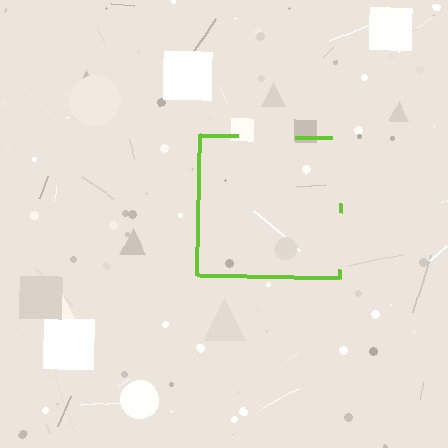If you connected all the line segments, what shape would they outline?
They would outline a square.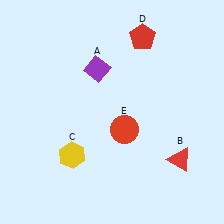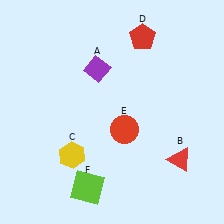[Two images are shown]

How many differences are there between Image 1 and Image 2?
There is 1 difference between the two images.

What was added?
A lime square (F) was added in Image 2.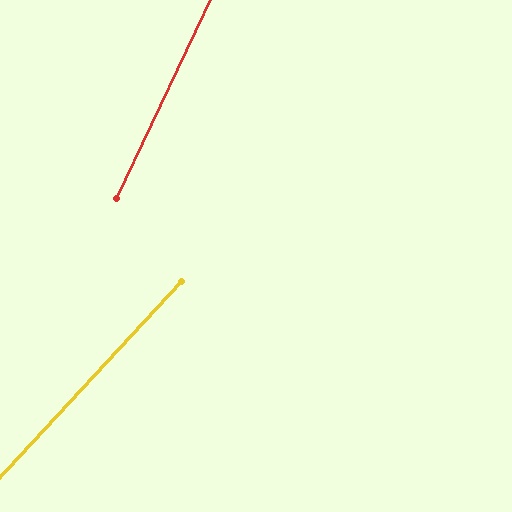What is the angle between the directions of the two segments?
Approximately 18 degrees.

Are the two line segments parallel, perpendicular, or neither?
Neither parallel nor perpendicular — they differ by about 18°.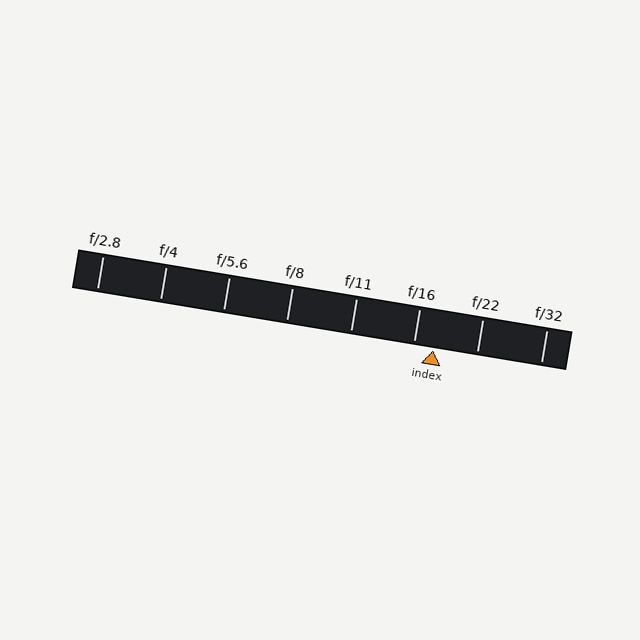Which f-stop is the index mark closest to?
The index mark is closest to f/16.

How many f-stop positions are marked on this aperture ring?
There are 8 f-stop positions marked.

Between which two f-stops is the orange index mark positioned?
The index mark is between f/16 and f/22.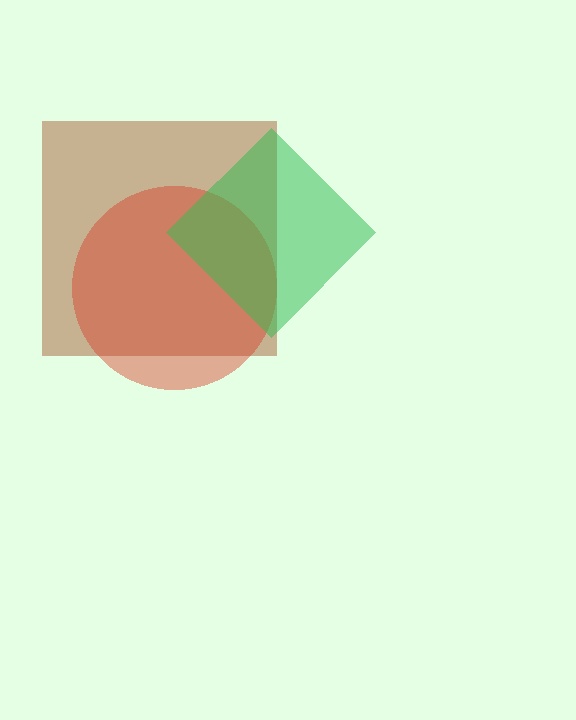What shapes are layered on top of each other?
The layered shapes are: a brown square, a red circle, a green diamond.